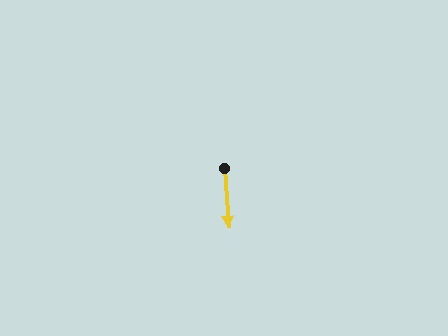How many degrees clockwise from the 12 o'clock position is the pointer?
Approximately 175 degrees.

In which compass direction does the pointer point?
South.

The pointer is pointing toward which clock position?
Roughly 6 o'clock.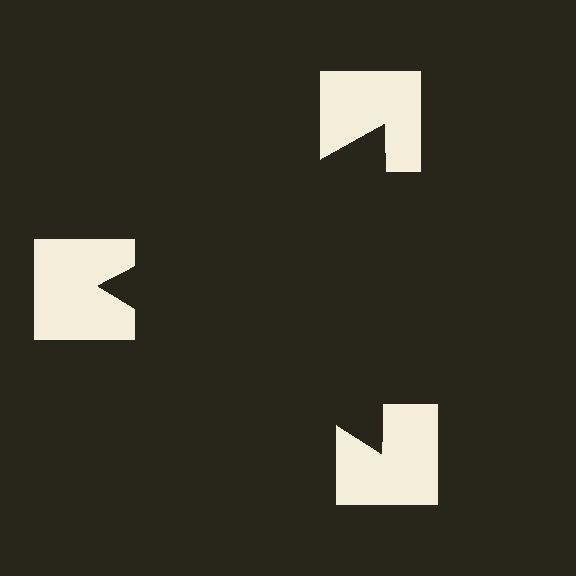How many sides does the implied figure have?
3 sides.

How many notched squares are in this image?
There are 3 — one at each vertex of the illusory triangle.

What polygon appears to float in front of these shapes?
An illusory triangle — its edges are inferred from the aligned wedge cuts in the notched squares, not physically drawn.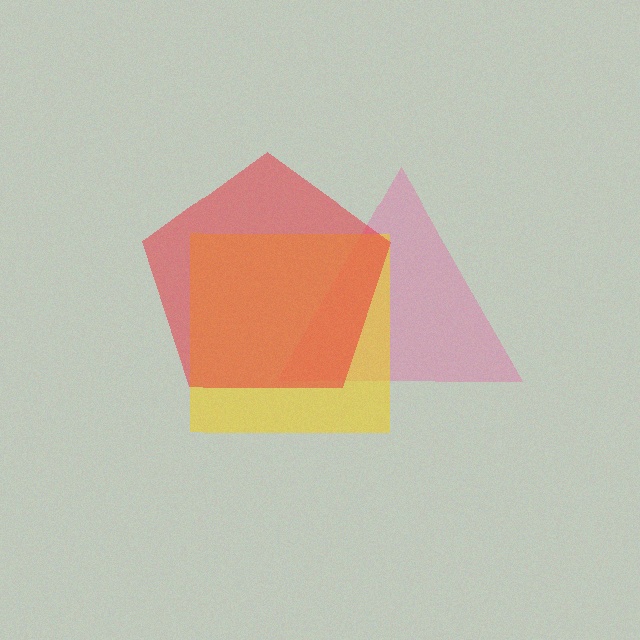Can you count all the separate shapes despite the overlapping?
Yes, there are 3 separate shapes.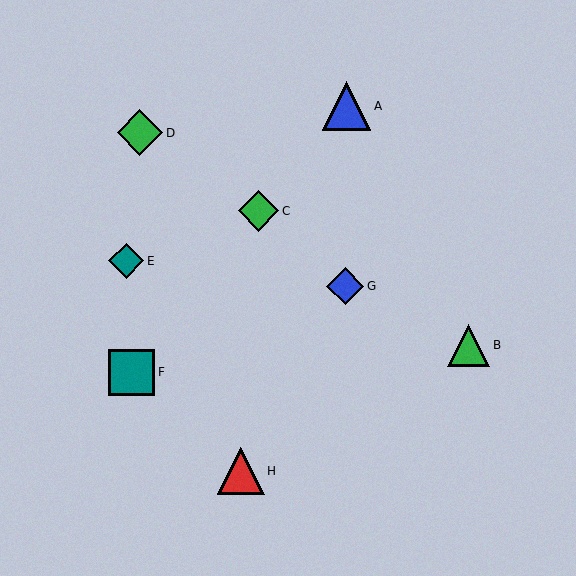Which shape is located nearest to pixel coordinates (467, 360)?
The green triangle (labeled B) at (469, 345) is nearest to that location.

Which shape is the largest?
The blue triangle (labeled A) is the largest.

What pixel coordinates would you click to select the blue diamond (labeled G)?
Click at (345, 286) to select the blue diamond G.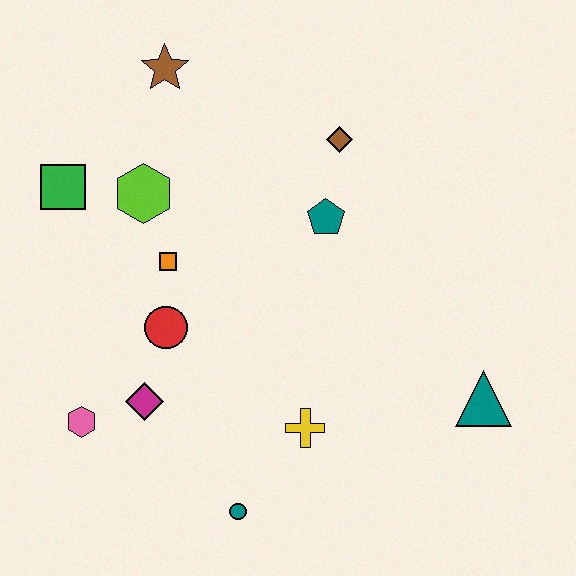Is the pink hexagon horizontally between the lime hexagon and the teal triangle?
No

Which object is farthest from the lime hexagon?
The teal triangle is farthest from the lime hexagon.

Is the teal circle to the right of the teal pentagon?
No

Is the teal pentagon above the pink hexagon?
Yes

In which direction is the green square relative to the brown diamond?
The green square is to the left of the brown diamond.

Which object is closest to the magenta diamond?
The pink hexagon is closest to the magenta diamond.